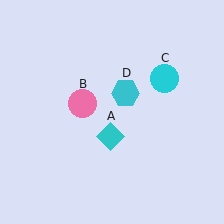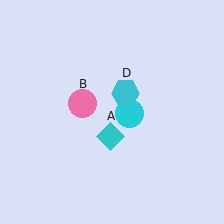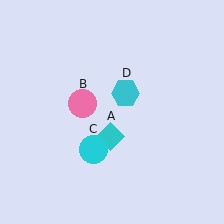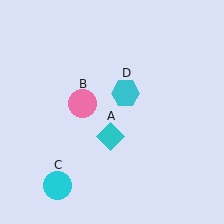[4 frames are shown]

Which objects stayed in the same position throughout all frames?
Cyan diamond (object A) and pink circle (object B) and cyan hexagon (object D) remained stationary.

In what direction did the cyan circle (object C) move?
The cyan circle (object C) moved down and to the left.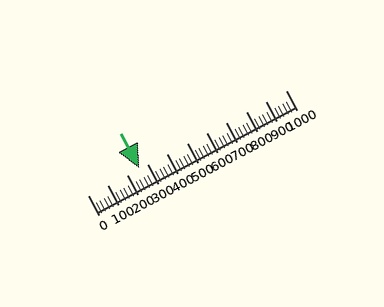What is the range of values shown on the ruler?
The ruler shows values from 0 to 1000.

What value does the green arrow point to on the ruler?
The green arrow points to approximately 262.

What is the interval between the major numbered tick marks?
The major tick marks are spaced 100 units apart.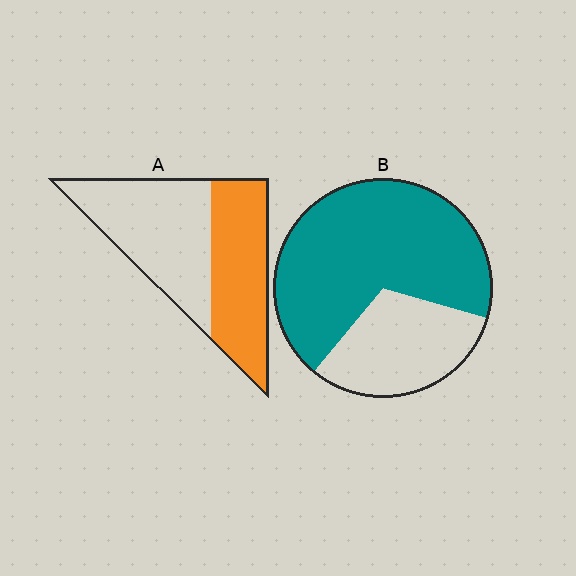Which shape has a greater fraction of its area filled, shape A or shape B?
Shape B.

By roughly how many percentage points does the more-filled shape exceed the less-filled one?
By roughly 25 percentage points (B over A).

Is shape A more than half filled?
No.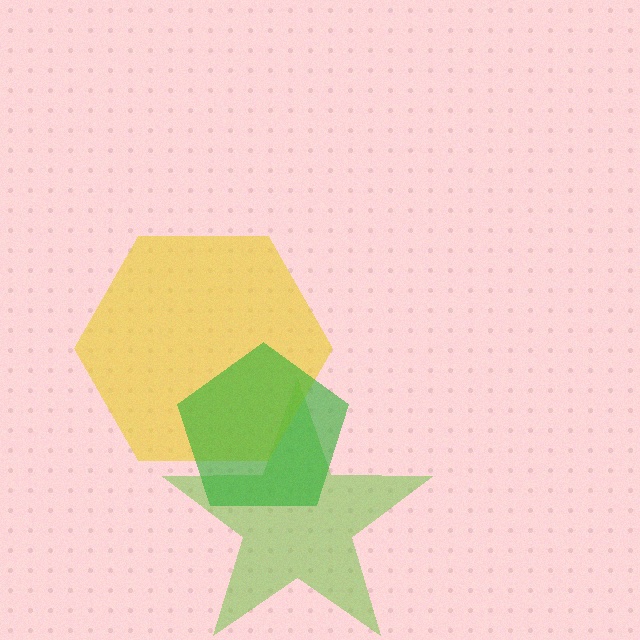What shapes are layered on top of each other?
The layered shapes are: a lime star, a yellow hexagon, a green pentagon.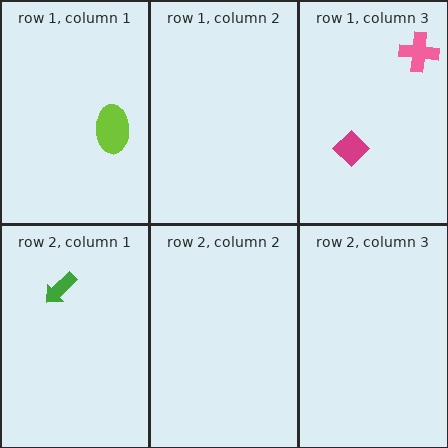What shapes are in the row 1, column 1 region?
The lime ellipse.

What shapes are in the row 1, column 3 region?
The magenta diamond, the pink cross.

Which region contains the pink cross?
The row 1, column 3 region.